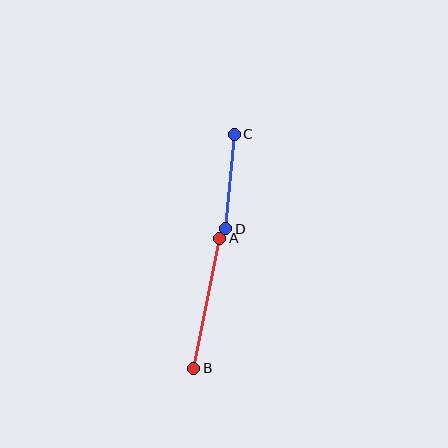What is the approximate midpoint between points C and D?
The midpoint is at approximately (230, 181) pixels.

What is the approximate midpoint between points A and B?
The midpoint is at approximately (207, 303) pixels.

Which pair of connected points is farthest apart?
Points A and B are farthest apart.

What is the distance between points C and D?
The distance is approximately 95 pixels.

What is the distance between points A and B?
The distance is approximately 132 pixels.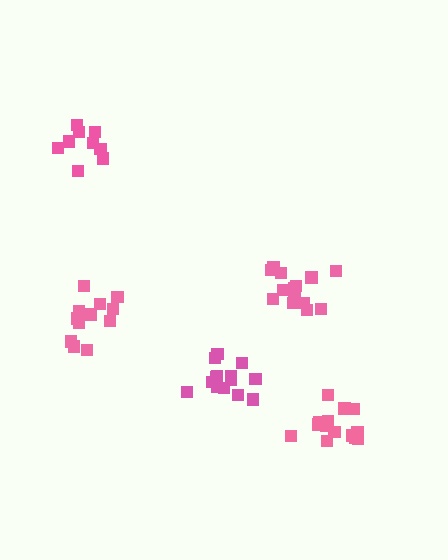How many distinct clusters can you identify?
There are 5 distinct clusters.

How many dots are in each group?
Group 1: 14 dots, Group 2: 14 dots, Group 3: 14 dots, Group 4: 9 dots, Group 5: 13 dots (64 total).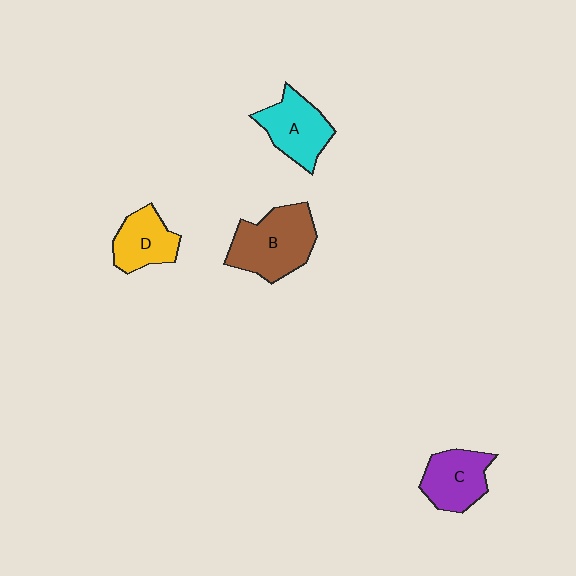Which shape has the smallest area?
Shape D (yellow).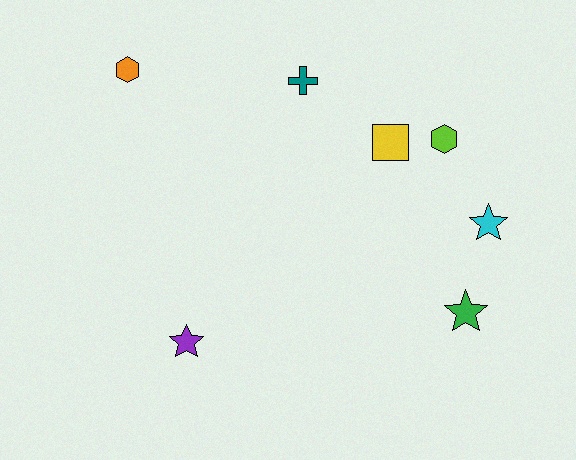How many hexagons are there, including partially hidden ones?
There are 2 hexagons.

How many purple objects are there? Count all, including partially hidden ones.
There is 1 purple object.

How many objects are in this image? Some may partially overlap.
There are 7 objects.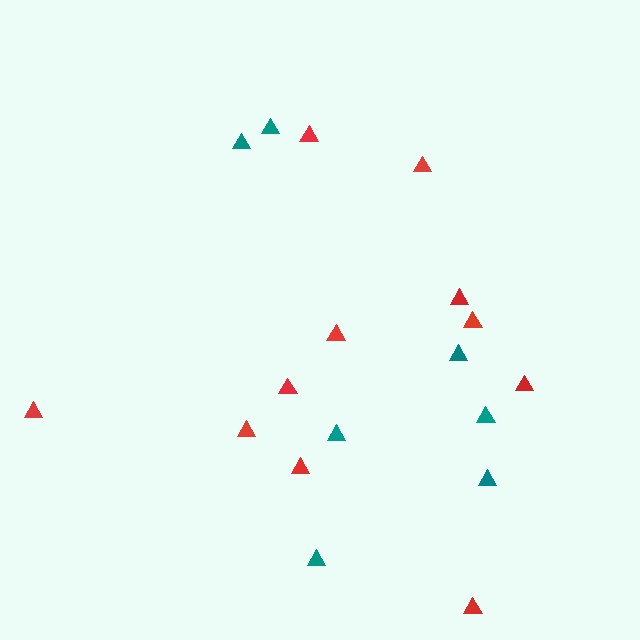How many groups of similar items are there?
There are 2 groups: one group of red triangles (11) and one group of teal triangles (7).